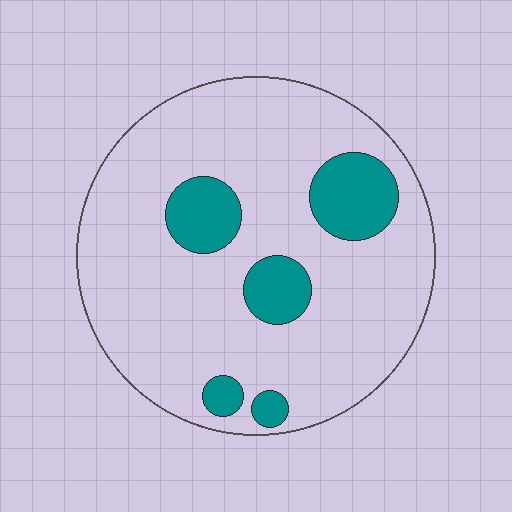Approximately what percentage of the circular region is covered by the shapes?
Approximately 15%.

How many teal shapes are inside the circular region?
5.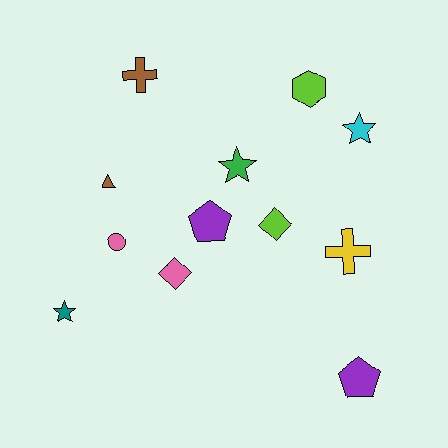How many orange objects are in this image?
There are no orange objects.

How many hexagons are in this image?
There is 1 hexagon.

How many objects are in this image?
There are 12 objects.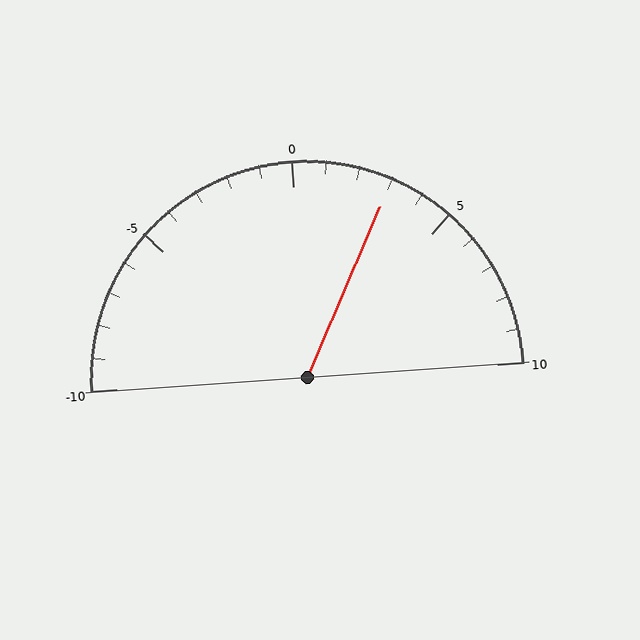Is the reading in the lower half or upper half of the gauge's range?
The reading is in the upper half of the range (-10 to 10).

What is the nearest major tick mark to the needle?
The nearest major tick mark is 5.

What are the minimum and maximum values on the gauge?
The gauge ranges from -10 to 10.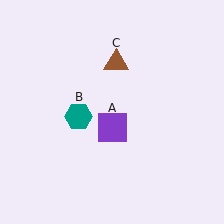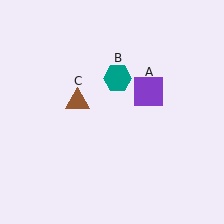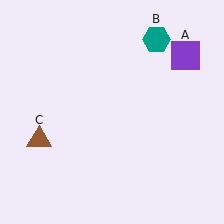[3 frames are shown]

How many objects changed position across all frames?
3 objects changed position: purple square (object A), teal hexagon (object B), brown triangle (object C).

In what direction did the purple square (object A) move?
The purple square (object A) moved up and to the right.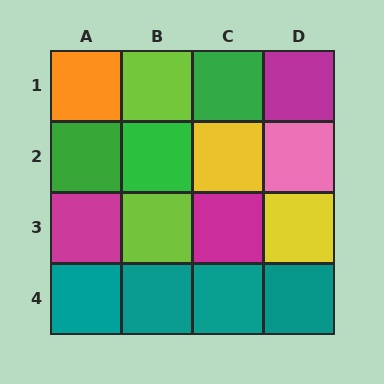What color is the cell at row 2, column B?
Green.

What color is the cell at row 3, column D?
Yellow.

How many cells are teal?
4 cells are teal.